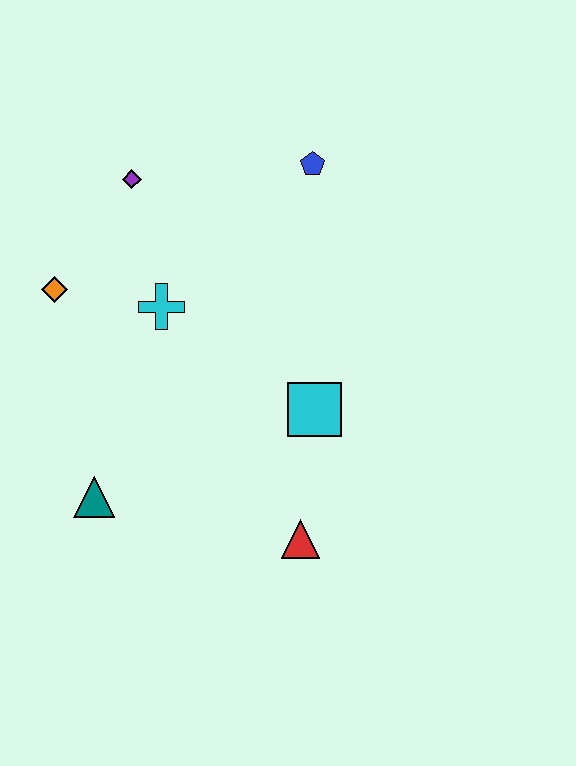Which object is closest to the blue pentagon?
The purple diamond is closest to the blue pentagon.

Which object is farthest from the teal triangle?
The blue pentagon is farthest from the teal triangle.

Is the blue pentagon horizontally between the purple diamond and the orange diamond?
No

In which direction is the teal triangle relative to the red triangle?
The teal triangle is to the left of the red triangle.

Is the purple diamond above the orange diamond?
Yes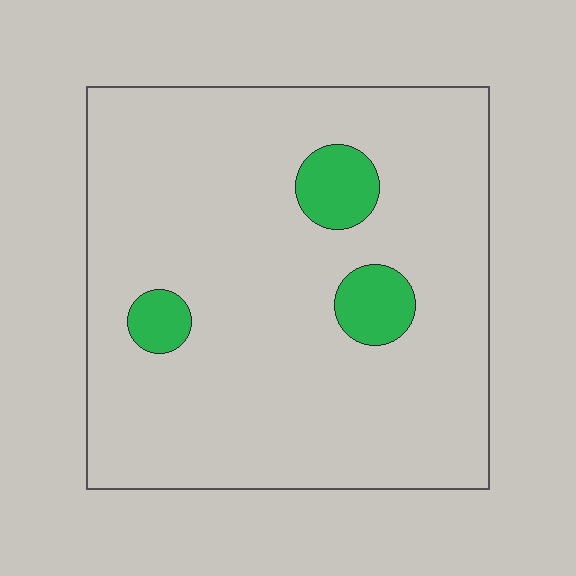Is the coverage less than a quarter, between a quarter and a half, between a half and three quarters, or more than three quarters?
Less than a quarter.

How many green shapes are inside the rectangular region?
3.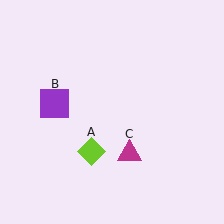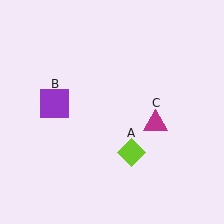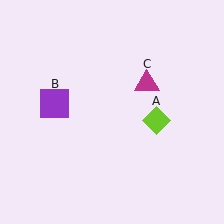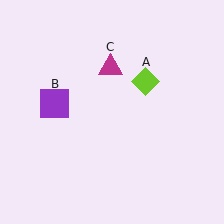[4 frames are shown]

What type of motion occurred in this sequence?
The lime diamond (object A), magenta triangle (object C) rotated counterclockwise around the center of the scene.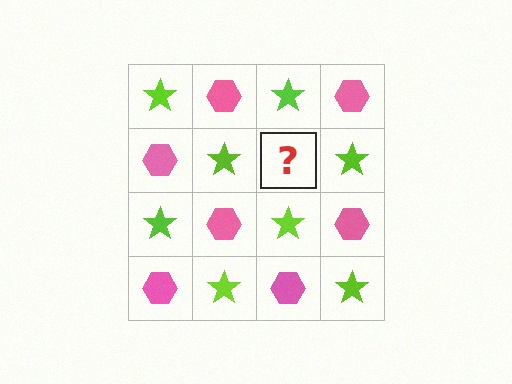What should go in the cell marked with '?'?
The missing cell should contain a pink hexagon.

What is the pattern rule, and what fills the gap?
The rule is that it alternates lime star and pink hexagon in a checkerboard pattern. The gap should be filled with a pink hexagon.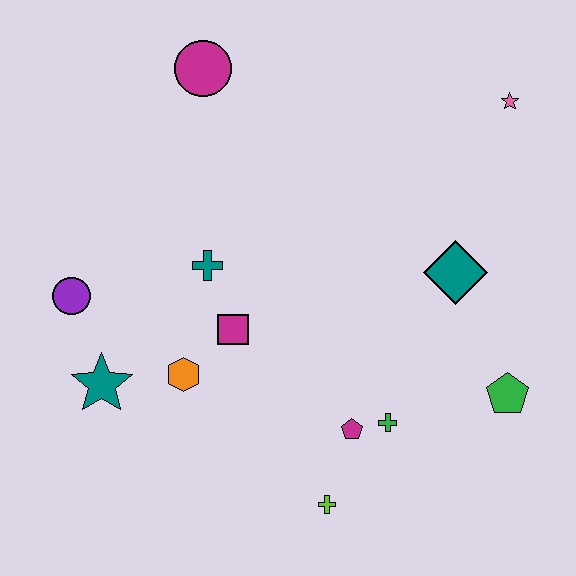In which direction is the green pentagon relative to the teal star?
The green pentagon is to the right of the teal star.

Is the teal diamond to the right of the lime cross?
Yes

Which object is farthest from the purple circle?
The pink star is farthest from the purple circle.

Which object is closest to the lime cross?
The magenta pentagon is closest to the lime cross.